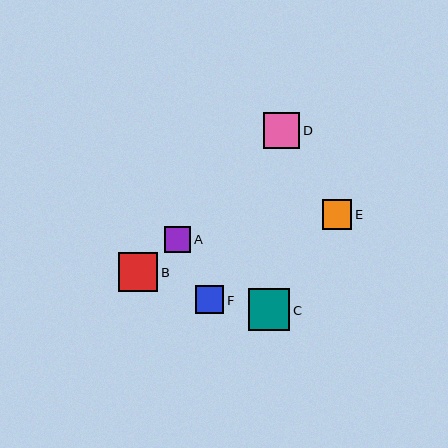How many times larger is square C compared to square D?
Square C is approximately 1.1 times the size of square D.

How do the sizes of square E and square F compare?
Square E and square F are approximately the same size.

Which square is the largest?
Square C is the largest with a size of approximately 42 pixels.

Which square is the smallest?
Square A is the smallest with a size of approximately 26 pixels.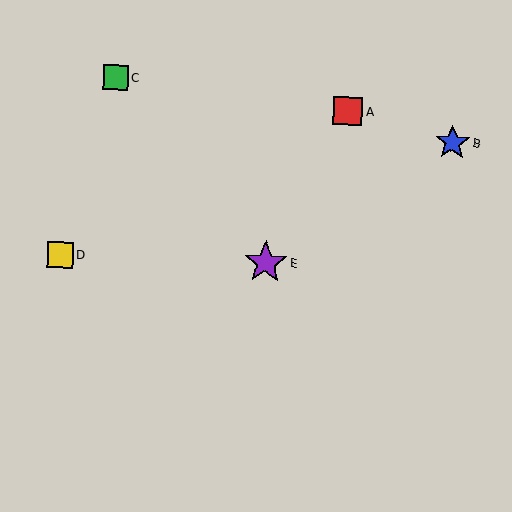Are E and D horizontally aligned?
Yes, both are at y≈263.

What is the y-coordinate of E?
Object E is at y≈263.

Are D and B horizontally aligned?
No, D is at y≈255 and B is at y≈143.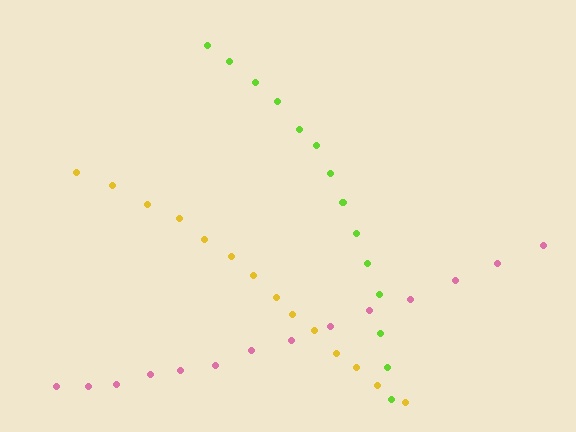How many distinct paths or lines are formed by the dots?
There are 3 distinct paths.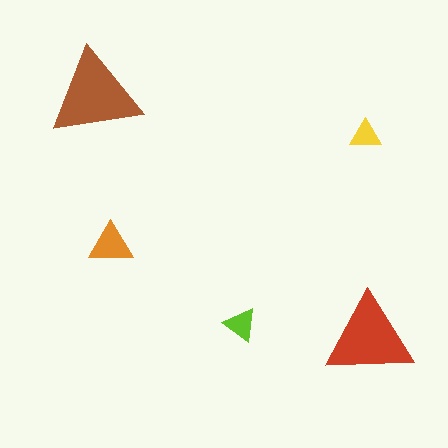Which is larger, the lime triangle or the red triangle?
The red one.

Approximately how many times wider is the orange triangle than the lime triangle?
About 1.5 times wider.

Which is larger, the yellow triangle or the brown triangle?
The brown one.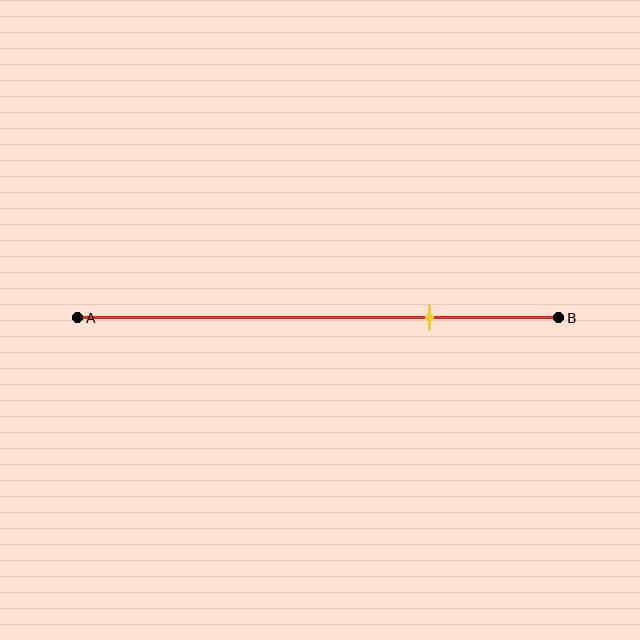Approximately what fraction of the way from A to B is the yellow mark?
The yellow mark is approximately 75% of the way from A to B.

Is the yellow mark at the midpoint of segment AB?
No, the mark is at about 75% from A, not at the 50% midpoint.